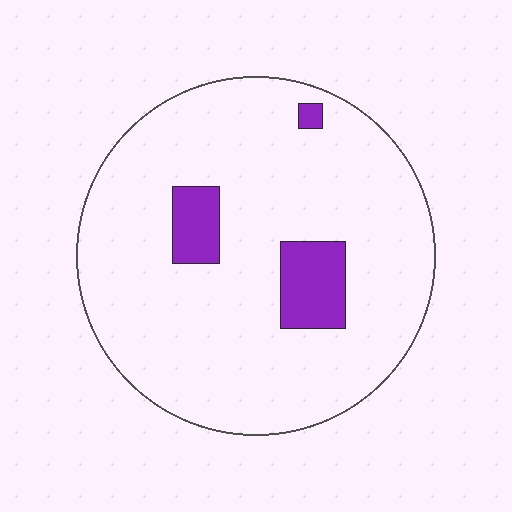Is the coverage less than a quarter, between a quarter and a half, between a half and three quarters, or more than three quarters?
Less than a quarter.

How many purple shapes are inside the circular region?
3.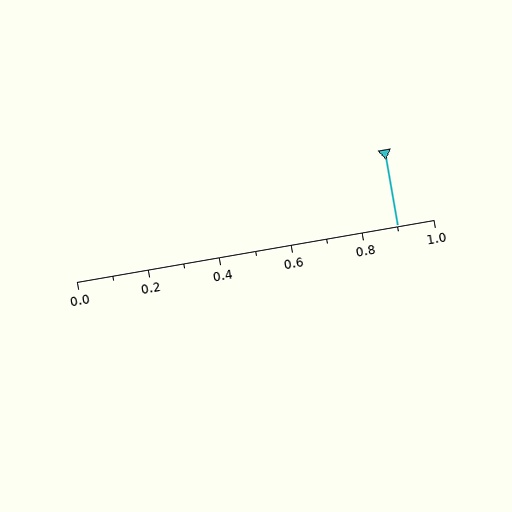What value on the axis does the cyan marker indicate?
The marker indicates approximately 0.9.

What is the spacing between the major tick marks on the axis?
The major ticks are spaced 0.2 apart.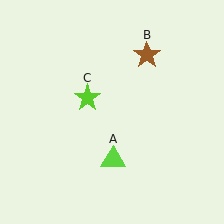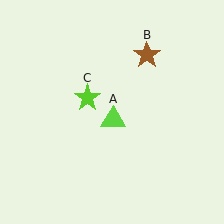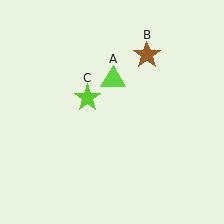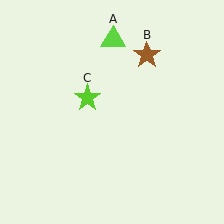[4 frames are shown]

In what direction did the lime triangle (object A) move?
The lime triangle (object A) moved up.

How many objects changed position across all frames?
1 object changed position: lime triangle (object A).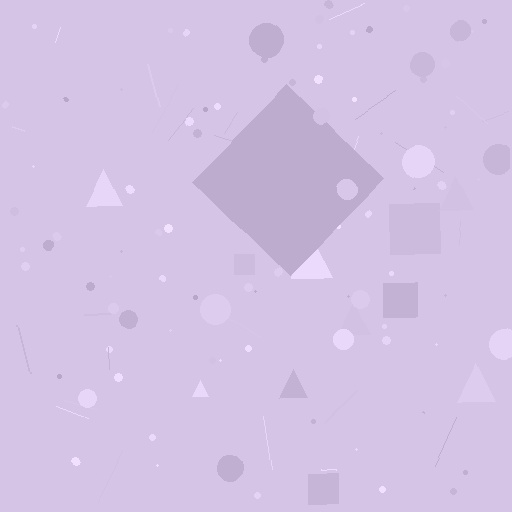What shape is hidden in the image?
A diamond is hidden in the image.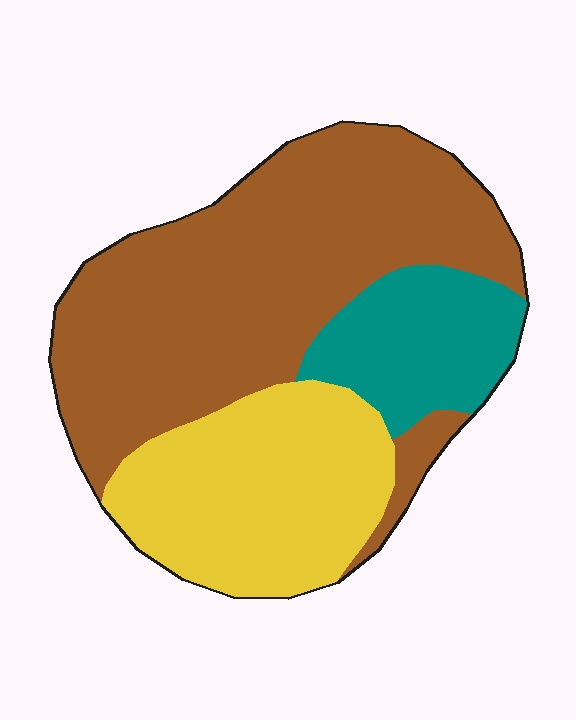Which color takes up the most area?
Brown, at roughly 55%.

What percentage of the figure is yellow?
Yellow covers around 30% of the figure.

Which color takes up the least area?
Teal, at roughly 15%.